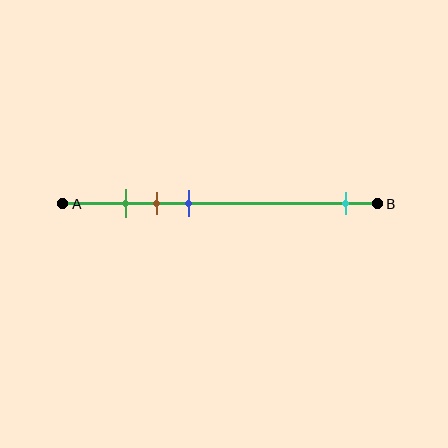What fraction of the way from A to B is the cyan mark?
The cyan mark is approximately 90% (0.9) of the way from A to B.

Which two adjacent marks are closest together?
The green and brown marks are the closest adjacent pair.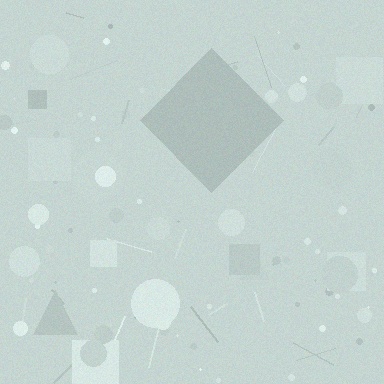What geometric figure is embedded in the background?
A diamond is embedded in the background.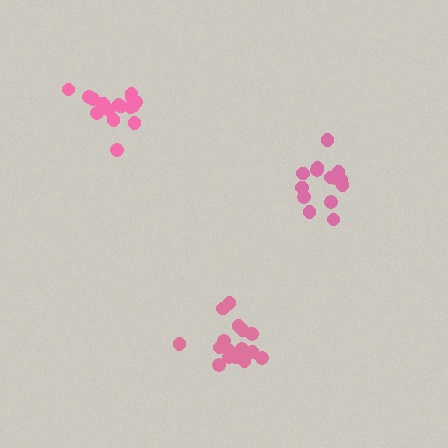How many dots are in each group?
Group 1: 18 dots, Group 2: 15 dots, Group 3: 16 dots (49 total).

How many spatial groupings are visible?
There are 3 spatial groupings.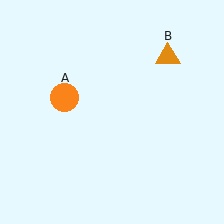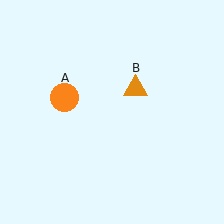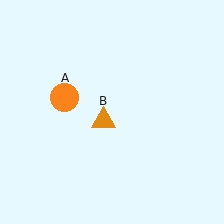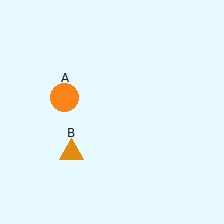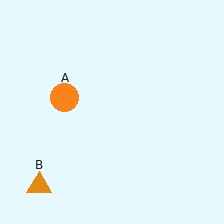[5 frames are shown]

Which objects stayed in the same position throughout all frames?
Orange circle (object A) remained stationary.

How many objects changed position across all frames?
1 object changed position: orange triangle (object B).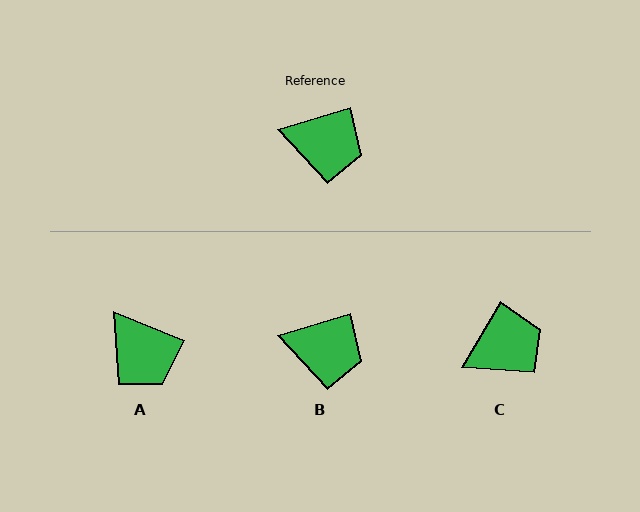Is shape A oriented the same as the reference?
No, it is off by about 39 degrees.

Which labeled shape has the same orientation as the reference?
B.